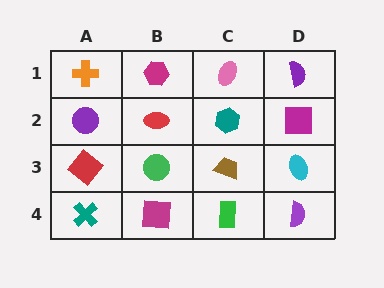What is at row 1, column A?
An orange cross.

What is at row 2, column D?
A magenta square.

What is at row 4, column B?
A magenta square.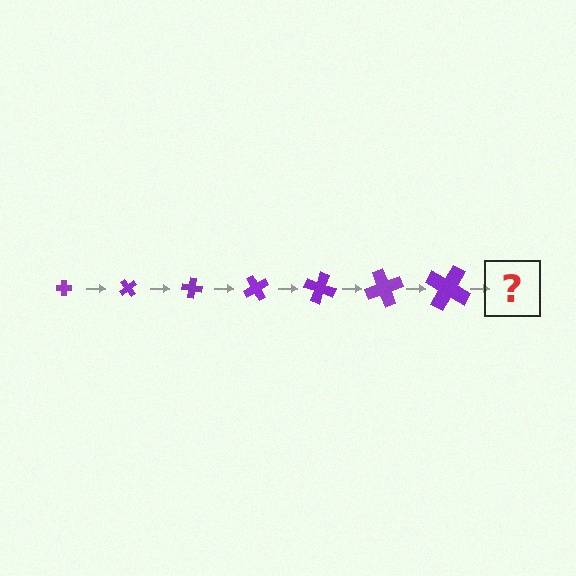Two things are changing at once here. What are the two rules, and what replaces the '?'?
The two rules are that the cross grows larger each step and it rotates 50 degrees each step. The '?' should be a cross, larger than the previous one and rotated 350 degrees from the start.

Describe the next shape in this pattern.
It should be a cross, larger than the previous one and rotated 350 degrees from the start.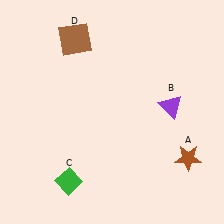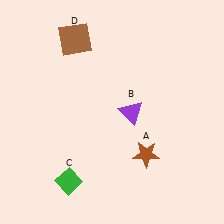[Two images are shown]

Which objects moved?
The objects that moved are: the brown star (A), the purple triangle (B).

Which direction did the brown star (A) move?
The brown star (A) moved left.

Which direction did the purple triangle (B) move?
The purple triangle (B) moved left.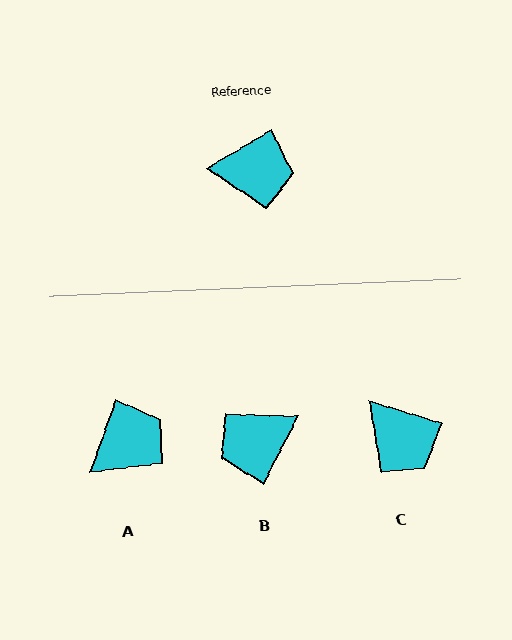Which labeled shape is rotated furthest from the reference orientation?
B, about 148 degrees away.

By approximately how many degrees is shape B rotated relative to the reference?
Approximately 148 degrees clockwise.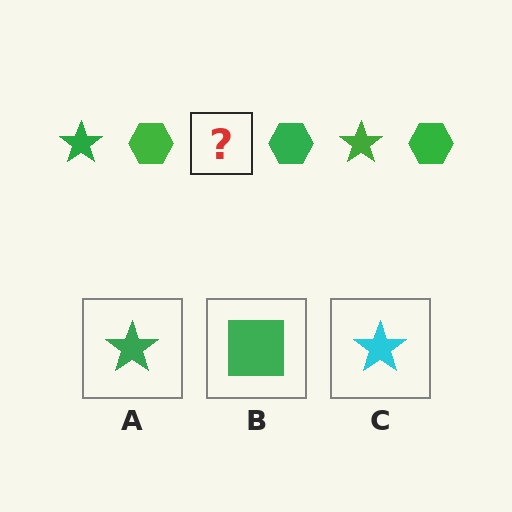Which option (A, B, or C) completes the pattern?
A.